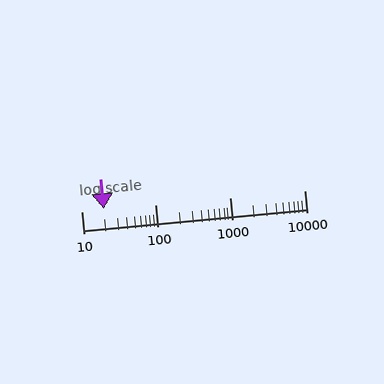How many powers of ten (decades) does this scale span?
The scale spans 3 decades, from 10 to 10000.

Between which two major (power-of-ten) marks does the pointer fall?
The pointer is between 10 and 100.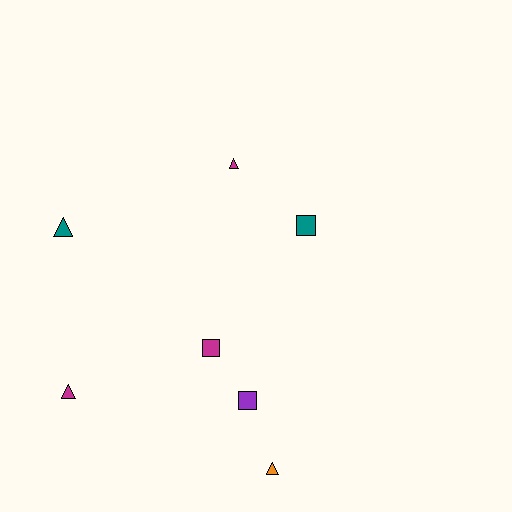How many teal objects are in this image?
There are 2 teal objects.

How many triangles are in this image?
There are 4 triangles.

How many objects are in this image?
There are 7 objects.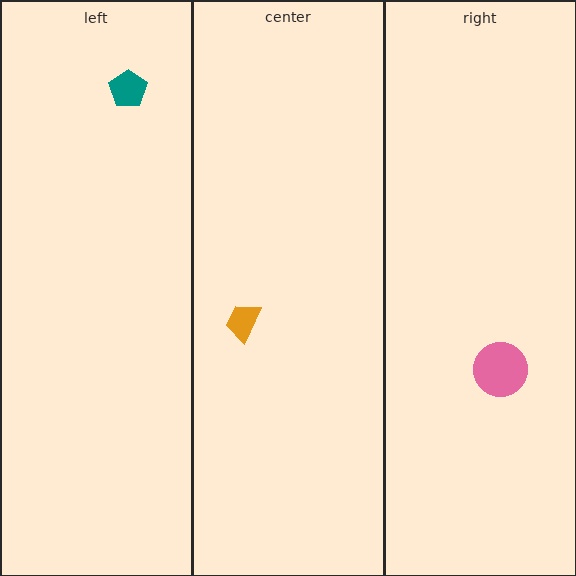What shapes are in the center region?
The orange trapezoid.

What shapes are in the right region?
The pink circle.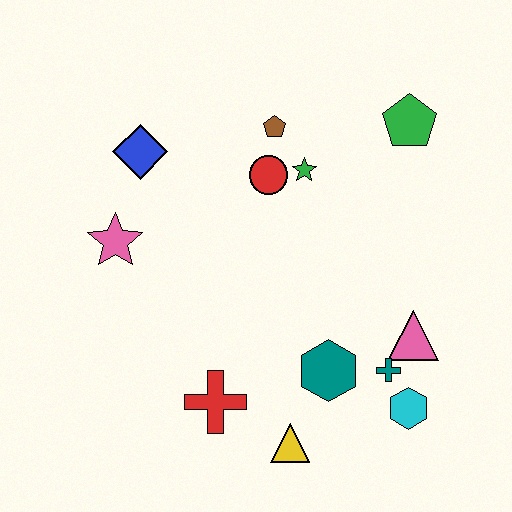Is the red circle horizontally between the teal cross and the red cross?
Yes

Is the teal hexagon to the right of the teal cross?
No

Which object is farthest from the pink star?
The cyan hexagon is farthest from the pink star.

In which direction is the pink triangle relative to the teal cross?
The pink triangle is above the teal cross.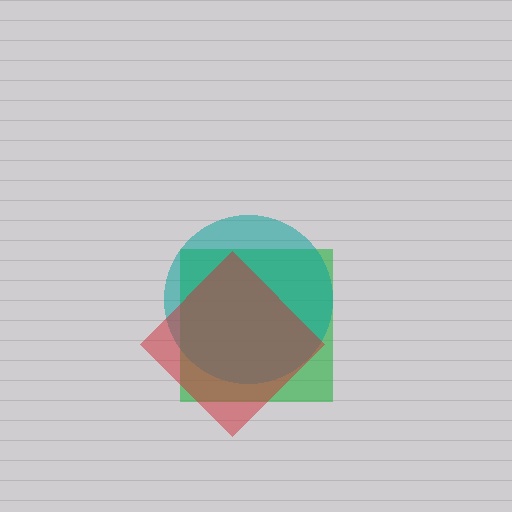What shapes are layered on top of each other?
The layered shapes are: a green square, a teal circle, a red diamond.